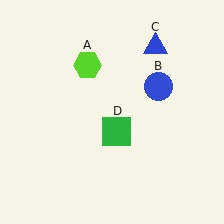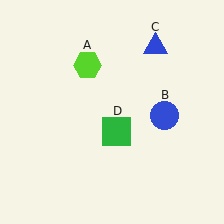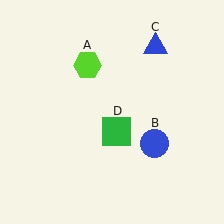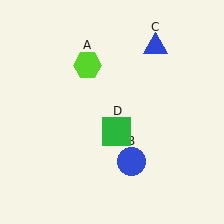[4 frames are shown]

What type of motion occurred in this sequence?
The blue circle (object B) rotated clockwise around the center of the scene.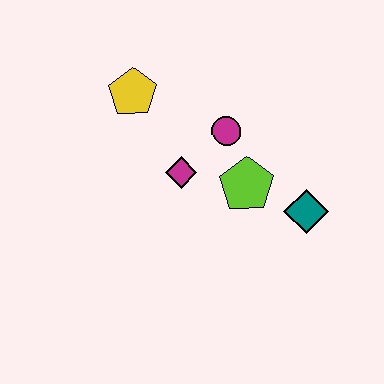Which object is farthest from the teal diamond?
The yellow pentagon is farthest from the teal diamond.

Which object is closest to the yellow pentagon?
The magenta diamond is closest to the yellow pentagon.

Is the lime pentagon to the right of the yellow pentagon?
Yes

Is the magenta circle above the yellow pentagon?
No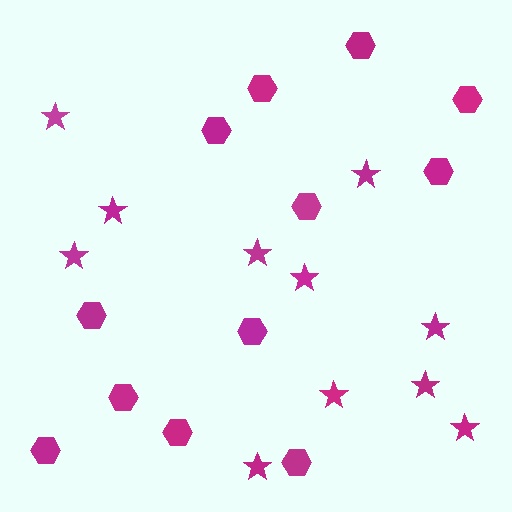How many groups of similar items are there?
There are 2 groups: one group of stars (11) and one group of hexagons (12).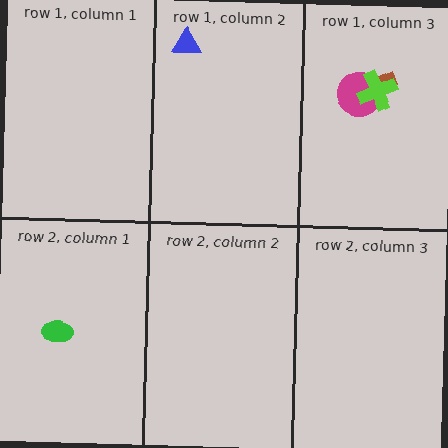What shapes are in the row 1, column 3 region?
The brown arrow, the magenta circle, the lime cross.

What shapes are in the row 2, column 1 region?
The green ellipse.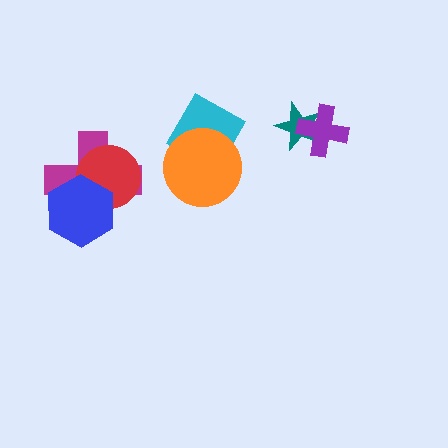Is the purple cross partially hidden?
No, no other shape covers it.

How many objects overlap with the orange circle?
1 object overlaps with the orange circle.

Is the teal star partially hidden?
Yes, it is partially covered by another shape.